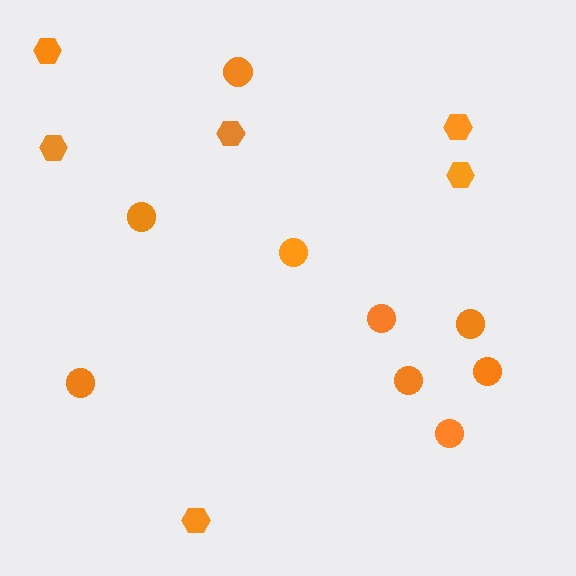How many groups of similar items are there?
There are 2 groups: one group of circles (9) and one group of hexagons (6).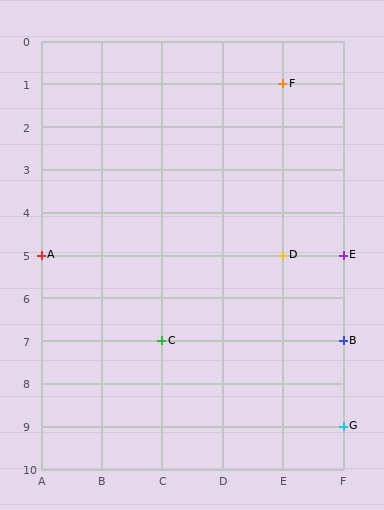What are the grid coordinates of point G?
Point G is at grid coordinates (F, 9).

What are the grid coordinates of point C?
Point C is at grid coordinates (C, 7).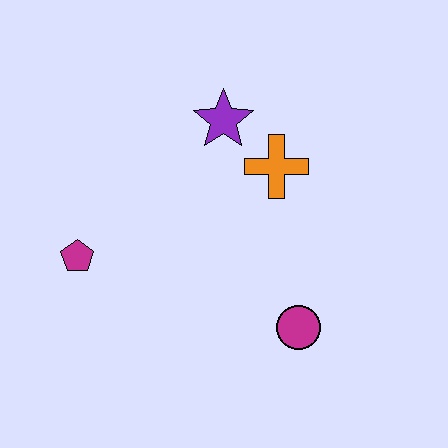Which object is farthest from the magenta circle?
The magenta pentagon is farthest from the magenta circle.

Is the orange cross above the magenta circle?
Yes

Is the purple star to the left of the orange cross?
Yes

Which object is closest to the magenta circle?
The orange cross is closest to the magenta circle.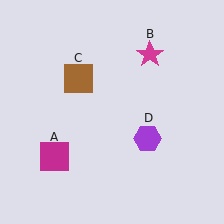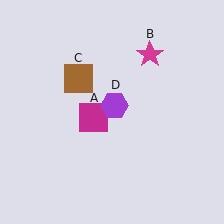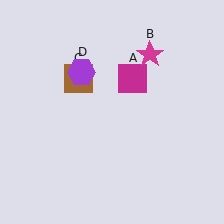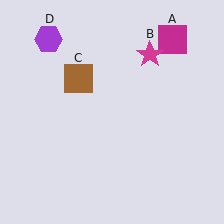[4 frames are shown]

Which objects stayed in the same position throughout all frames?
Magenta star (object B) and brown square (object C) remained stationary.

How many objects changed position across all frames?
2 objects changed position: magenta square (object A), purple hexagon (object D).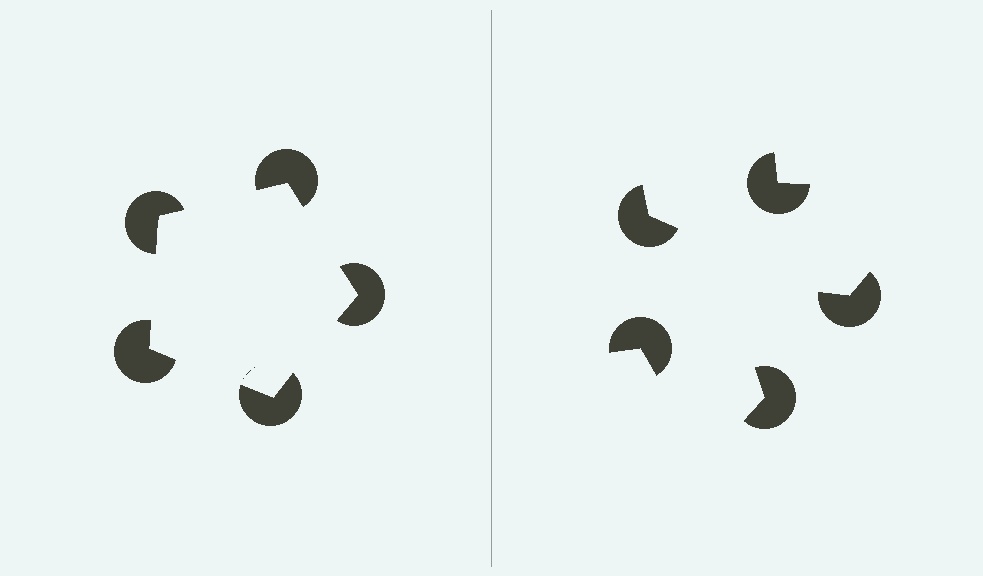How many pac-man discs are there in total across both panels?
10 — 5 on each side.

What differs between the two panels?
The pac-man discs are positioned identically on both sides; only the wedge orientations differ. On the left they align to a pentagon; on the right they are misaligned.